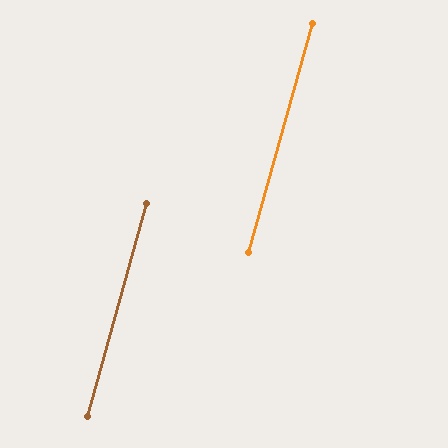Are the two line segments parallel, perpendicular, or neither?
Parallel — their directions differ by only 0.0°.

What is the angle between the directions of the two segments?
Approximately 0 degrees.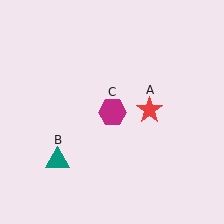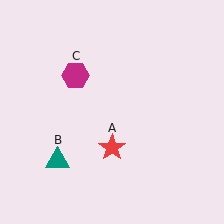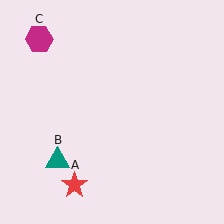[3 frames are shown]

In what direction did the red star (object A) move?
The red star (object A) moved down and to the left.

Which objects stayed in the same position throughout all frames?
Teal triangle (object B) remained stationary.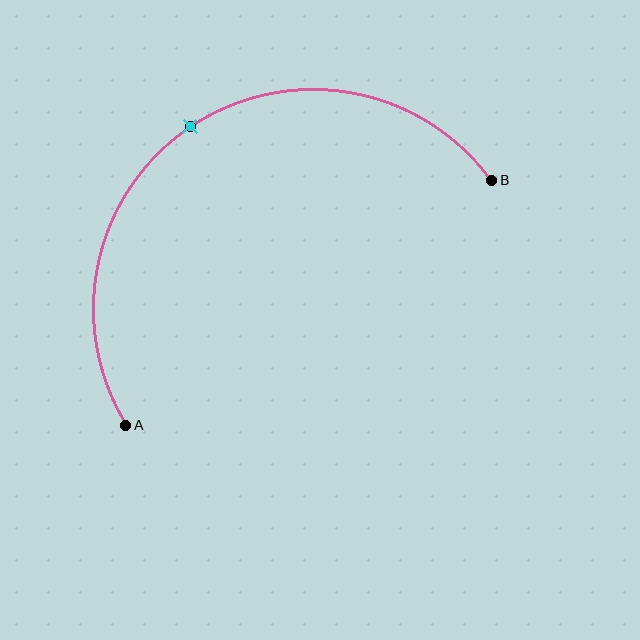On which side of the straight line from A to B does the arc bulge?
The arc bulges above and to the left of the straight line connecting A and B.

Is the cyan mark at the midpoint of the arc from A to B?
Yes. The cyan mark lies on the arc at equal arc-length from both A and B — it is the arc midpoint.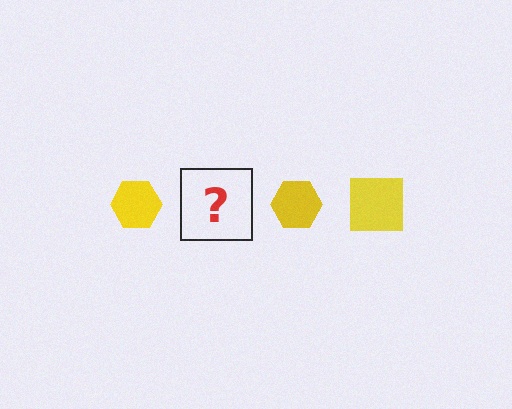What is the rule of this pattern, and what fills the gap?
The rule is that the pattern cycles through hexagon, square shapes in yellow. The gap should be filled with a yellow square.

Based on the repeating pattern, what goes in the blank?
The blank should be a yellow square.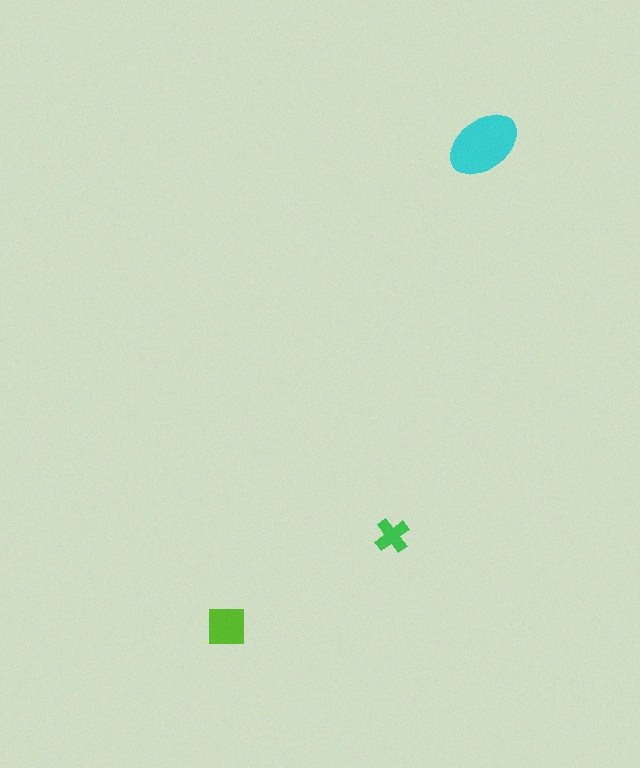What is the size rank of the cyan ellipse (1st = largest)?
1st.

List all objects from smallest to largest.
The green cross, the lime square, the cyan ellipse.